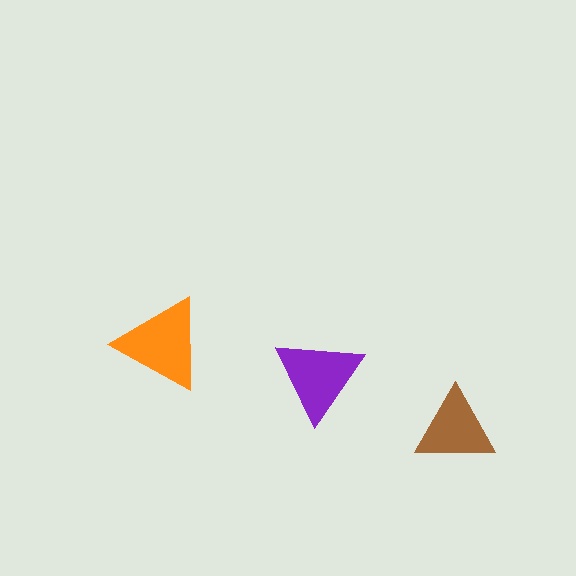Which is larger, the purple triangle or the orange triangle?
The orange one.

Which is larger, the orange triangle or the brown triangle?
The orange one.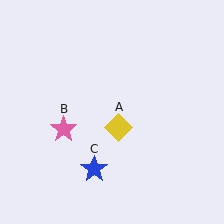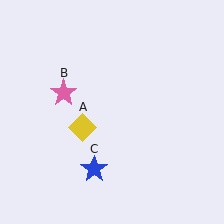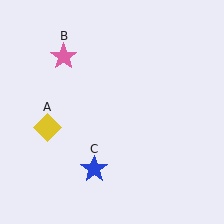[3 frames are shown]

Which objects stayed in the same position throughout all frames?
Blue star (object C) remained stationary.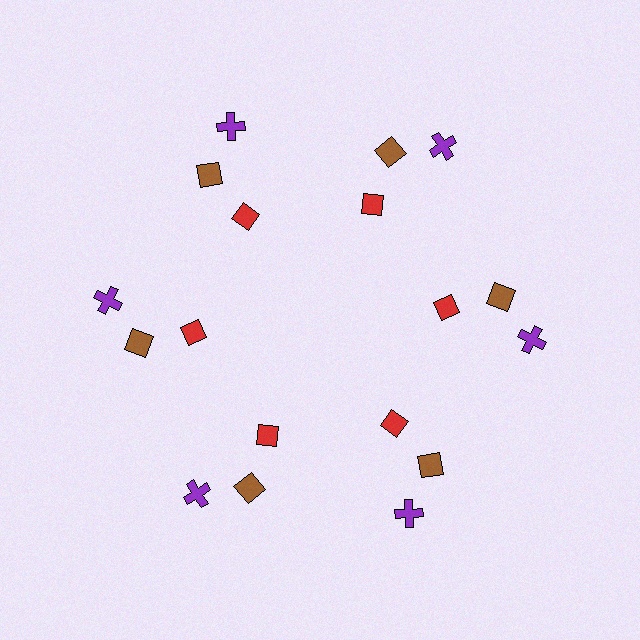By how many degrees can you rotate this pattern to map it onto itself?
The pattern maps onto itself every 60 degrees of rotation.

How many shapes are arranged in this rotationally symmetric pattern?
There are 18 shapes, arranged in 6 groups of 3.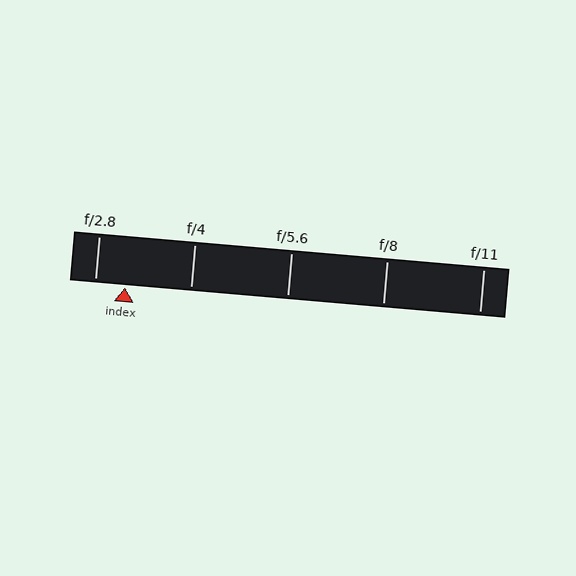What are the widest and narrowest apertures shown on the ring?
The widest aperture shown is f/2.8 and the narrowest is f/11.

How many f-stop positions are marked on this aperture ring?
There are 5 f-stop positions marked.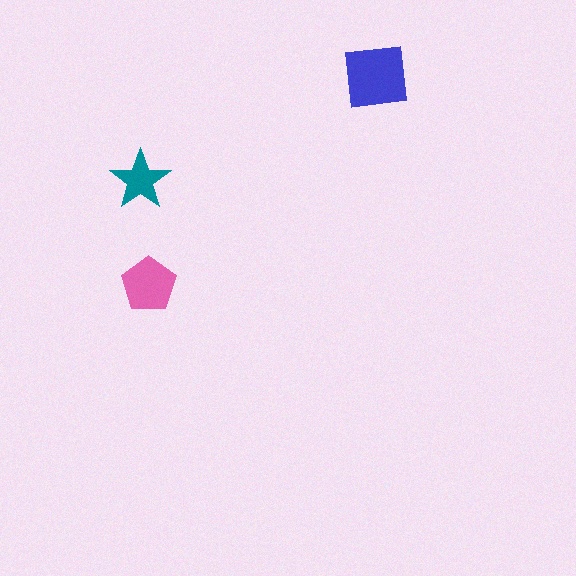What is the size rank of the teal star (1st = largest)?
3rd.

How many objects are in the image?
There are 3 objects in the image.